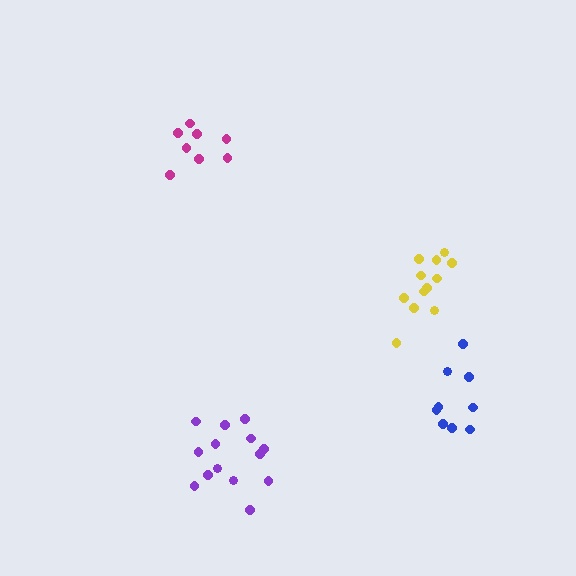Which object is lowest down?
The purple cluster is bottommost.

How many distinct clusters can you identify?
There are 4 distinct clusters.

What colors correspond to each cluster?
The clusters are colored: magenta, yellow, blue, purple.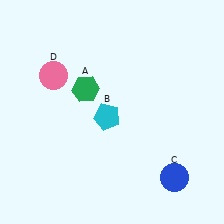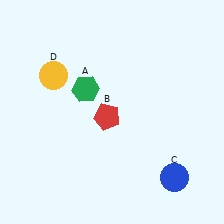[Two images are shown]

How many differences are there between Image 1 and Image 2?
There are 2 differences between the two images.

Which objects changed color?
B changed from cyan to red. D changed from pink to yellow.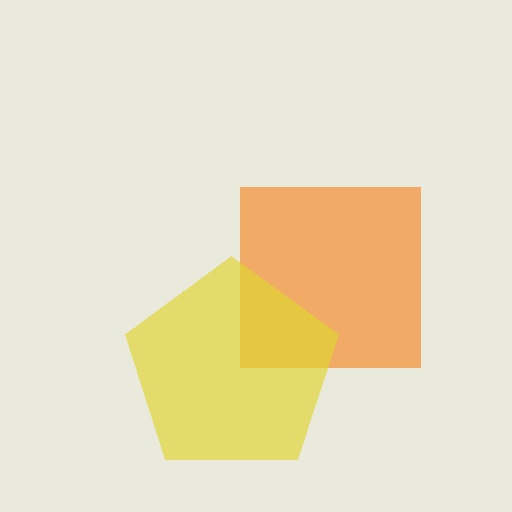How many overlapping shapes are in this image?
There are 2 overlapping shapes in the image.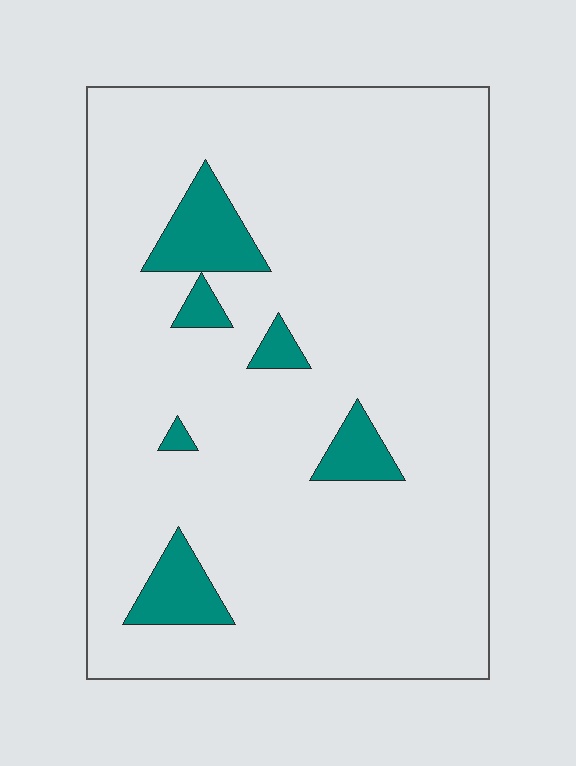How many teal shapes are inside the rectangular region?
6.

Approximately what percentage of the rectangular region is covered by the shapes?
Approximately 10%.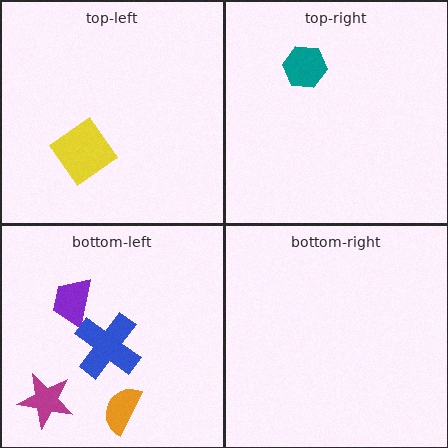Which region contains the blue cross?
The bottom-left region.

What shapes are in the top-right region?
The teal hexagon.